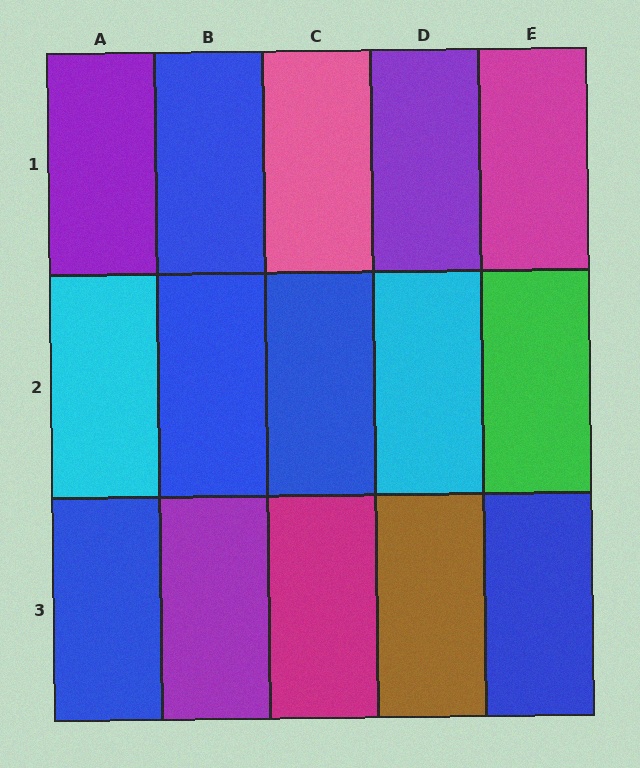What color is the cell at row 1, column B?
Blue.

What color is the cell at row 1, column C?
Pink.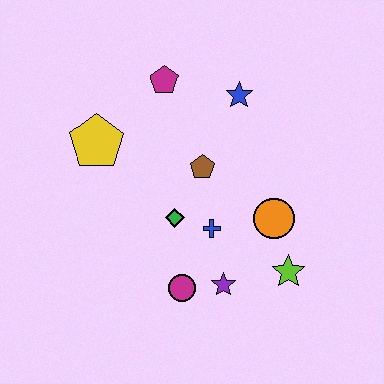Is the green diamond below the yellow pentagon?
Yes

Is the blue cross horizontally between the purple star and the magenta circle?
Yes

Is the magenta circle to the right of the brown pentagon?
No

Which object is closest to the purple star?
The magenta circle is closest to the purple star.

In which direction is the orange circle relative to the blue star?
The orange circle is below the blue star.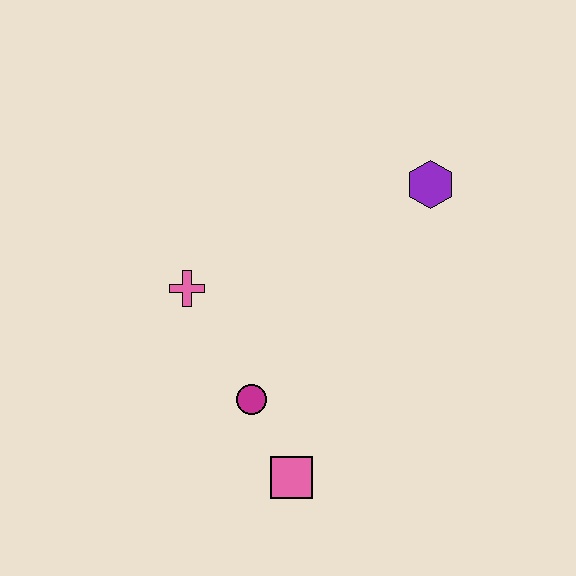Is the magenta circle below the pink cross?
Yes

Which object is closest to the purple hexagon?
The pink cross is closest to the purple hexagon.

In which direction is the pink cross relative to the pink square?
The pink cross is above the pink square.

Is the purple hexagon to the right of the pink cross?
Yes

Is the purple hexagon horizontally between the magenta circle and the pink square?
No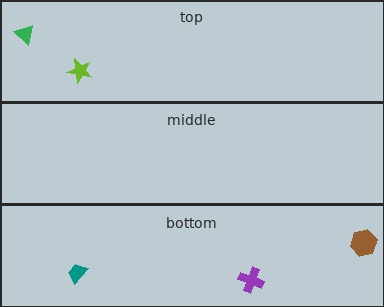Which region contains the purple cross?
The bottom region.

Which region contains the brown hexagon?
The bottom region.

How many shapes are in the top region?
2.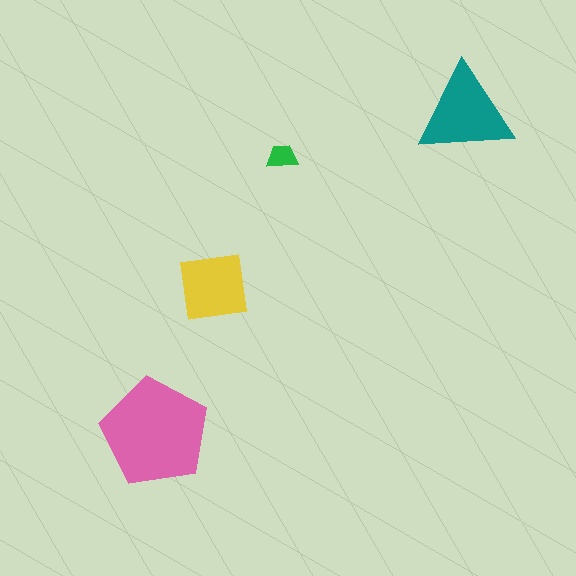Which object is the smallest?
The green trapezoid.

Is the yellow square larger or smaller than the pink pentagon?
Smaller.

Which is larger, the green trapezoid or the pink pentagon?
The pink pentagon.